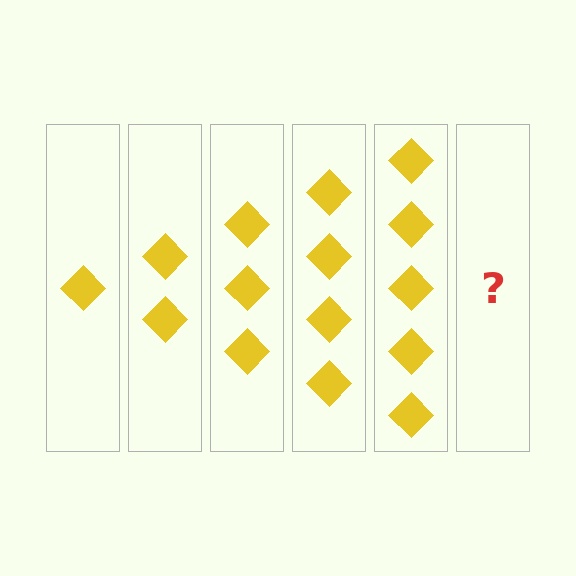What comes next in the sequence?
The next element should be 6 diamonds.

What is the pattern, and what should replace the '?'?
The pattern is that each step adds one more diamond. The '?' should be 6 diamonds.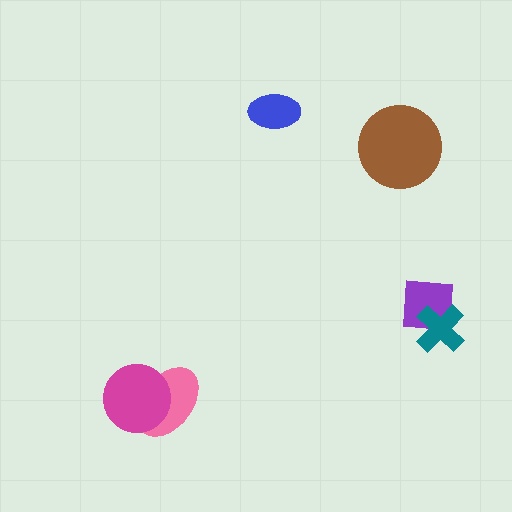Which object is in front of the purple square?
The teal cross is in front of the purple square.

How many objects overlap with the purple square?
1 object overlaps with the purple square.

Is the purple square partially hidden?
Yes, it is partially covered by another shape.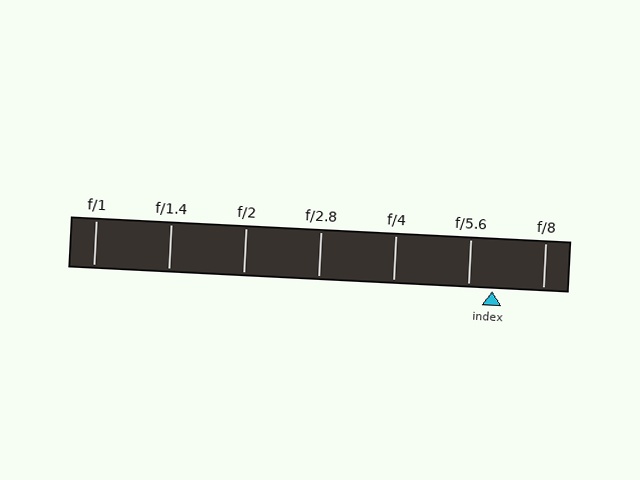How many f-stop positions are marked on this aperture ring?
There are 7 f-stop positions marked.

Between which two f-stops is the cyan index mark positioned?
The index mark is between f/5.6 and f/8.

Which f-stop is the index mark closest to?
The index mark is closest to f/5.6.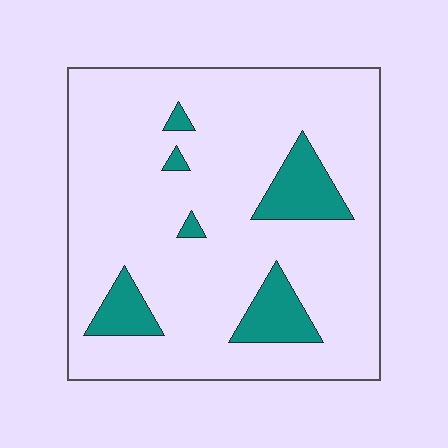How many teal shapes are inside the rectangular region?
6.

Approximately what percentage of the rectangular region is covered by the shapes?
Approximately 15%.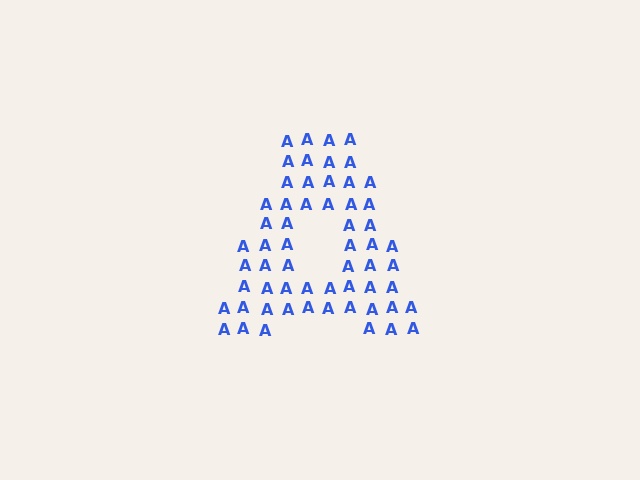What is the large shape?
The large shape is the letter A.